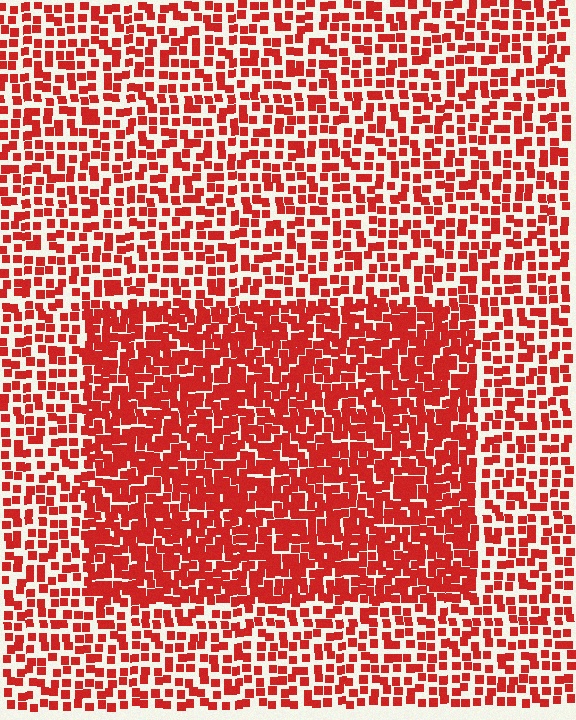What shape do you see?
I see a rectangle.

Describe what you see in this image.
The image contains small red elements arranged at two different densities. A rectangle-shaped region is visible where the elements are more densely packed than the surrounding area.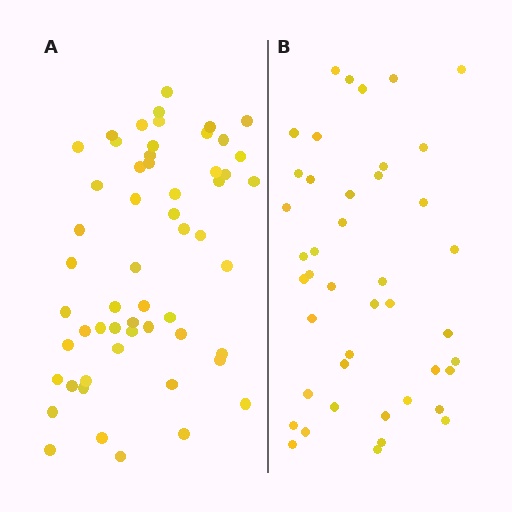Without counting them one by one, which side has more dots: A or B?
Region A (the left region) has more dots.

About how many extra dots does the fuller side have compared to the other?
Region A has approximately 15 more dots than region B.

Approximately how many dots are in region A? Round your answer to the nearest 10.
About 60 dots. (The exact count is 56, which rounds to 60.)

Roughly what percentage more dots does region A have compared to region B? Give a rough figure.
About 30% more.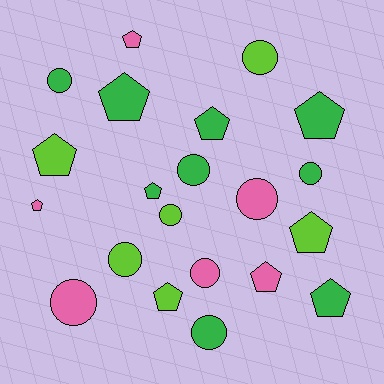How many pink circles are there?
There are 3 pink circles.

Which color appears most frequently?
Green, with 9 objects.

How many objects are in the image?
There are 21 objects.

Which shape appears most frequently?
Pentagon, with 11 objects.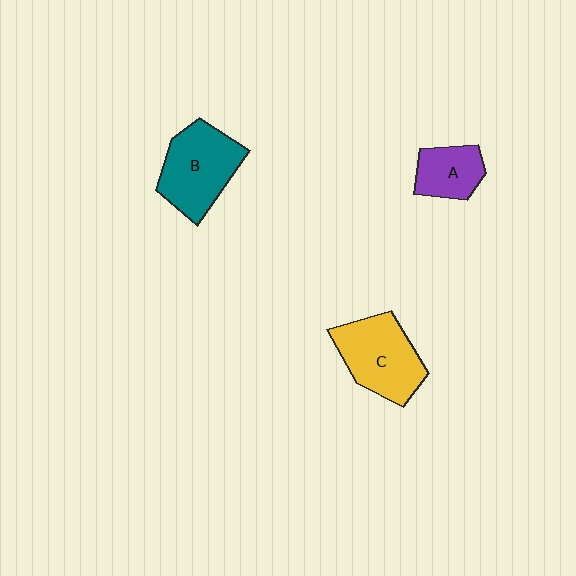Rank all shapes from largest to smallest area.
From largest to smallest: B (teal), C (yellow), A (purple).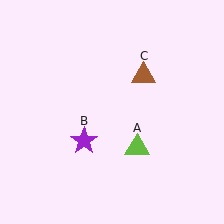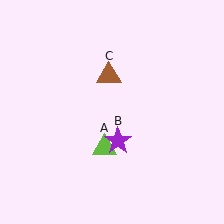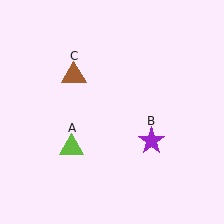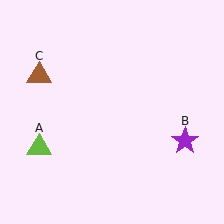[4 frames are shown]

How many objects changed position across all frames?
3 objects changed position: lime triangle (object A), purple star (object B), brown triangle (object C).